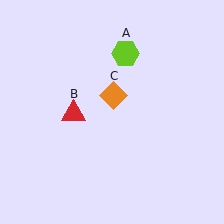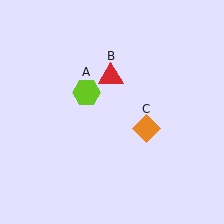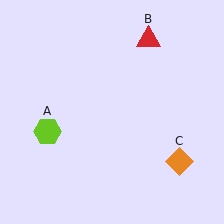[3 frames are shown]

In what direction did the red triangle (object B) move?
The red triangle (object B) moved up and to the right.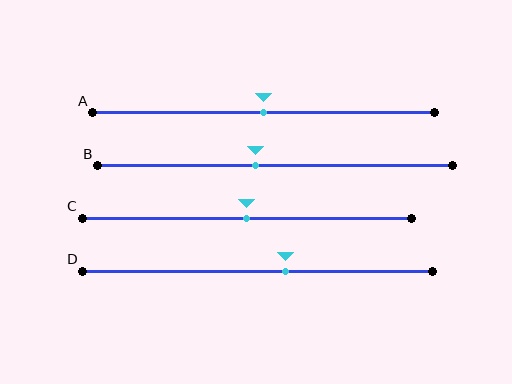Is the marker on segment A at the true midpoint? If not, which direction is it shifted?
Yes, the marker on segment A is at the true midpoint.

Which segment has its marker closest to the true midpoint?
Segment A has its marker closest to the true midpoint.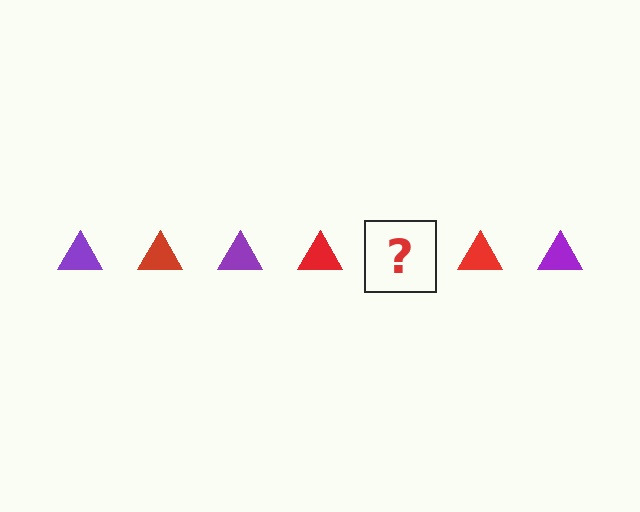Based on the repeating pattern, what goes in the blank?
The blank should be a purple triangle.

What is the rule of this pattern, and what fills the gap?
The rule is that the pattern cycles through purple, red triangles. The gap should be filled with a purple triangle.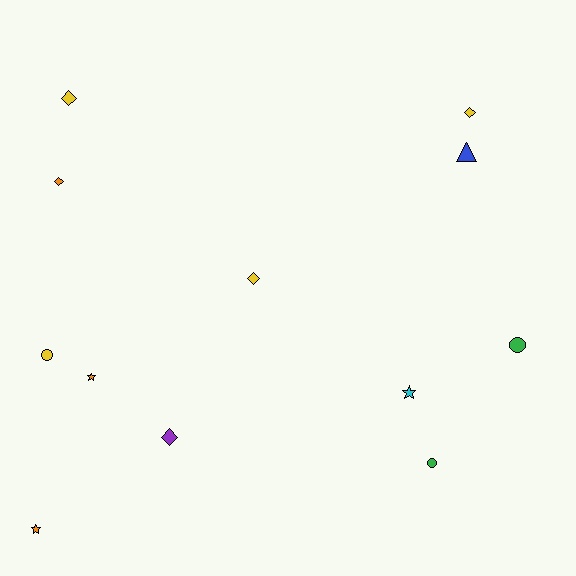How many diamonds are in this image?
There are 5 diamonds.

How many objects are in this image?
There are 12 objects.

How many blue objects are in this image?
There is 1 blue object.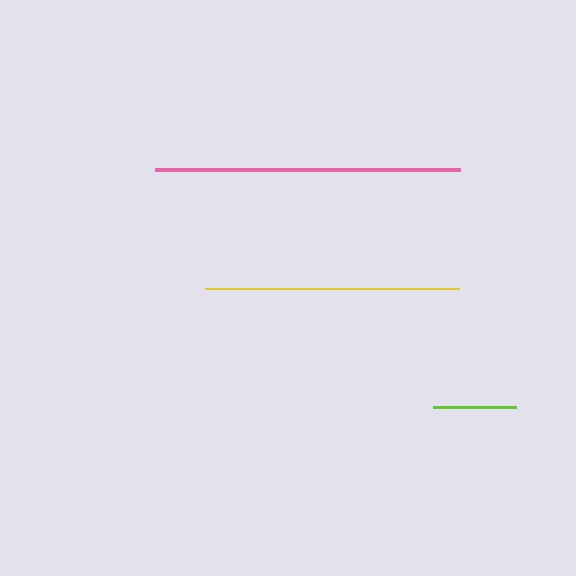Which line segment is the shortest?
The lime line is the shortest at approximately 83 pixels.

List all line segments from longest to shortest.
From longest to shortest: pink, yellow, lime.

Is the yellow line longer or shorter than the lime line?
The yellow line is longer than the lime line.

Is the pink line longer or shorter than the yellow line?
The pink line is longer than the yellow line.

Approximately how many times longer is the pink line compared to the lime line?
The pink line is approximately 3.7 times the length of the lime line.